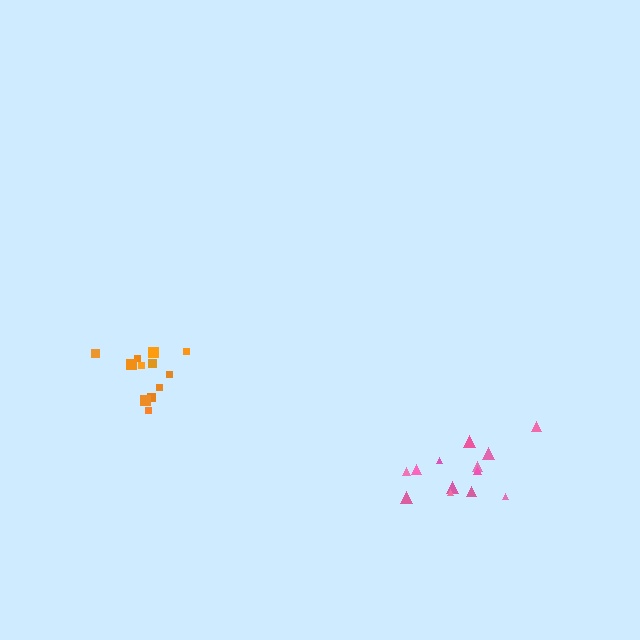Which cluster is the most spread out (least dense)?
Pink.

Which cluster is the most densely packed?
Orange.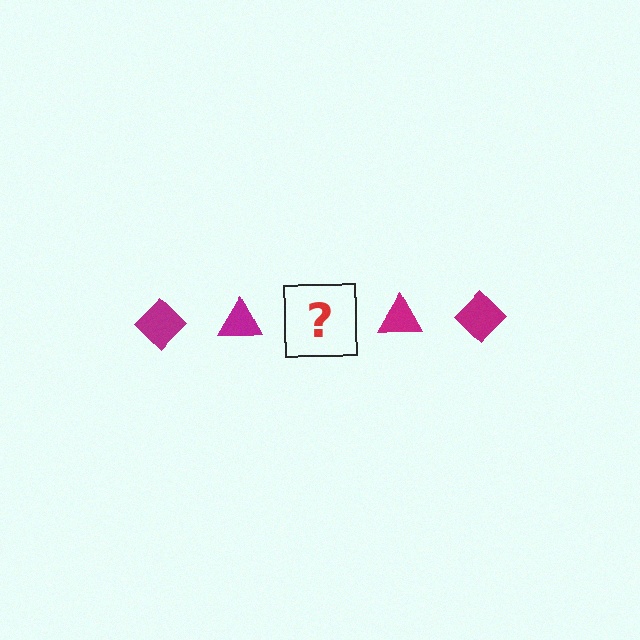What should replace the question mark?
The question mark should be replaced with a magenta diamond.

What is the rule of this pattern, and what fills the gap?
The rule is that the pattern cycles through diamond, triangle shapes in magenta. The gap should be filled with a magenta diamond.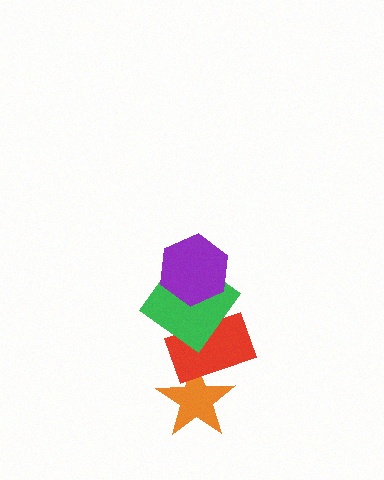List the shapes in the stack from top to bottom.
From top to bottom: the purple hexagon, the green diamond, the red rectangle, the orange star.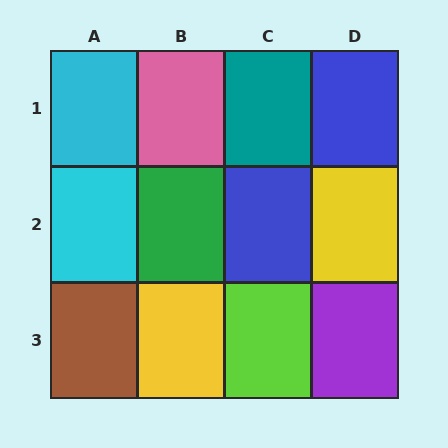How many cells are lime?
1 cell is lime.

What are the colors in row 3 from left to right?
Brown, yellow, lime, purple.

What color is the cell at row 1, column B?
Pink.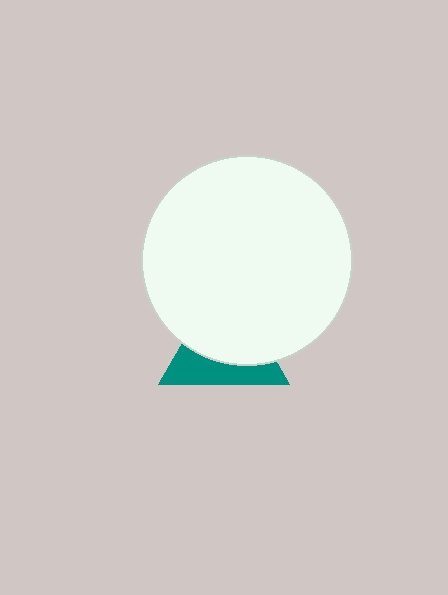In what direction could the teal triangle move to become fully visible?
The teal triangle could move down. That would shift it out from behind the white circle entirely.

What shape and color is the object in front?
The object in front is a white circle.